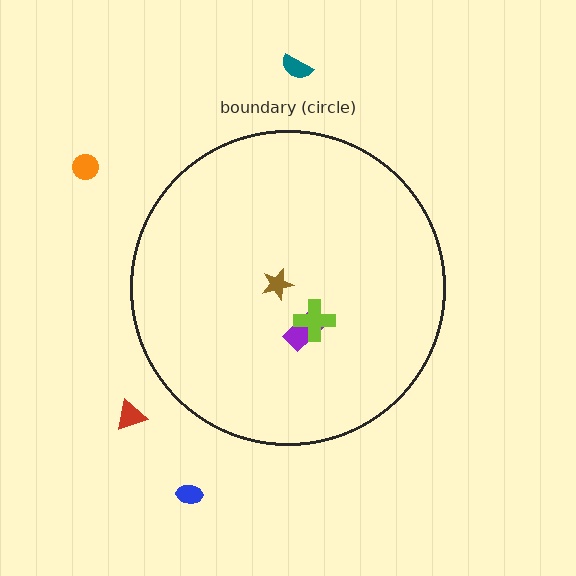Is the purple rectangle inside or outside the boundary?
Inside.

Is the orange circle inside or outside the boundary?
Outside.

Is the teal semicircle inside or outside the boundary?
Outside.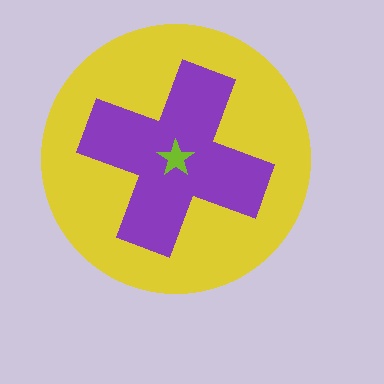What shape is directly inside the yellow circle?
The purple cross.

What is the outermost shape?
The yellow circle.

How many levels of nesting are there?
3.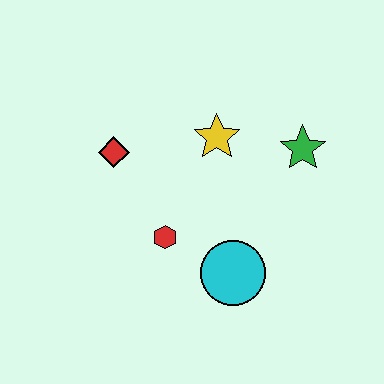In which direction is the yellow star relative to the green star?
The yellow star is to the left of the green star.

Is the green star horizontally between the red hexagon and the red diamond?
No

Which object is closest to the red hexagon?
The cyan circle is closest to the red hexagon.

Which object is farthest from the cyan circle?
The red diamond is farthest from the cyan circle.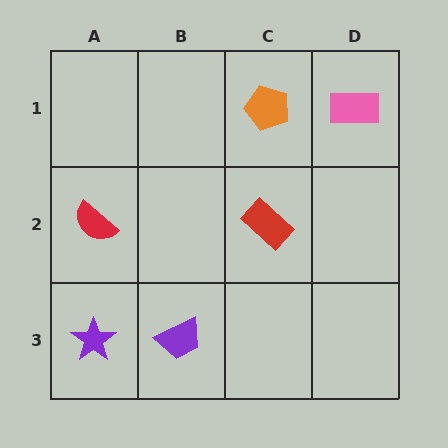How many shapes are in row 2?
2 shapes.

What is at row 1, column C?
An orange pentagon.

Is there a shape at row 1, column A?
No, that cell is empty.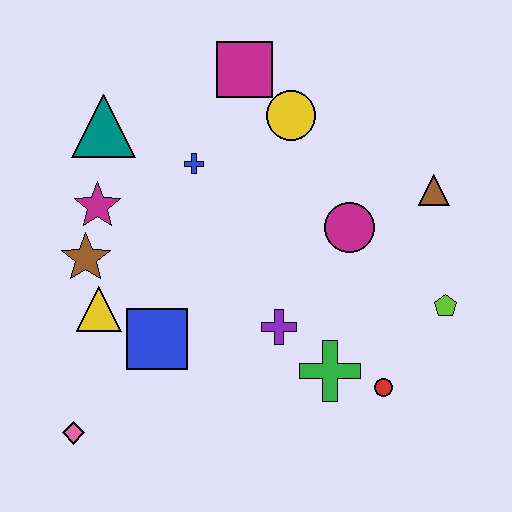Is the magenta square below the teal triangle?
No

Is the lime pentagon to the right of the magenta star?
Yes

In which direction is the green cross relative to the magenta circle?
The green cross is below the magenta circle.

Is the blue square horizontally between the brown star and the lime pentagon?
Yes